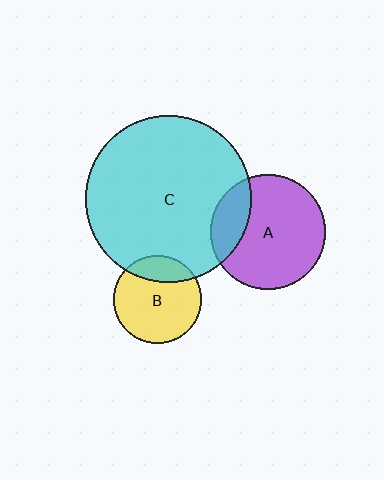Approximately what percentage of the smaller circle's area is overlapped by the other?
Approximately 20%.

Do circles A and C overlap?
Yes.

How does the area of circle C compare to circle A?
Approximately 2.1 times.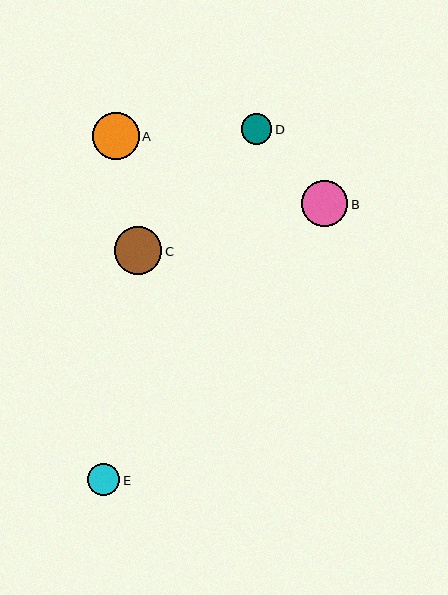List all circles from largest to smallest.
From largest to smallest: C, A, B, E, D.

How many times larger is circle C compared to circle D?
Circle C is approximately 1.6 times the size of circle D.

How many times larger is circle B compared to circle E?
Circle B is approximately 1.4 times the size of circle E.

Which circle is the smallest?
Circle D is the smallest with a size of approximately 31 pixels.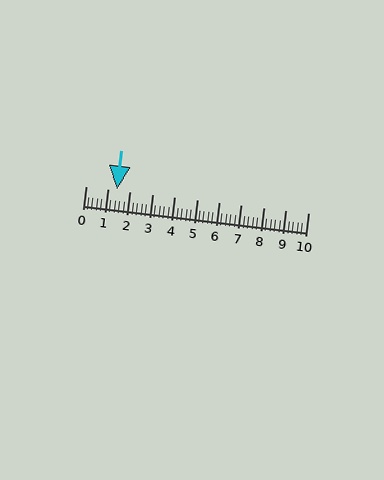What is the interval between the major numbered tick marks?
The major tick marks are spaced 1 units apart.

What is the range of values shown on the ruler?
The ruler shows values from 0 to 10.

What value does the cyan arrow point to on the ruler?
The cyan arrow points to approximately 1.4.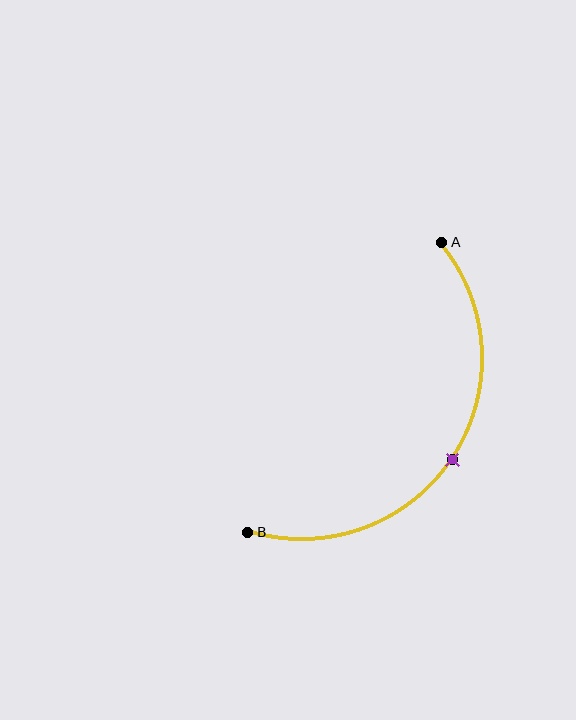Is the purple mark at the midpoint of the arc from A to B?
Yes. The purple mark lies on the arc at equal arc-length from both A and B — it is the arc midpoint.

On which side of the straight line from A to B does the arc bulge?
The arc bulges below and to the right of the straight line connecting A and B.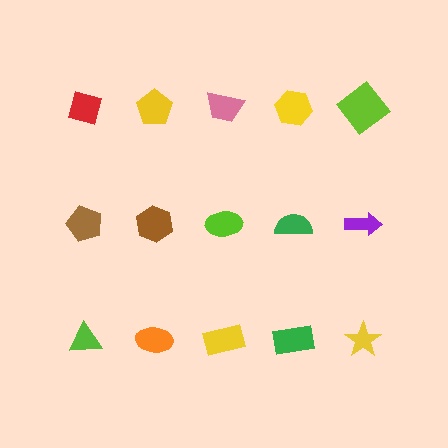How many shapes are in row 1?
5 shapes.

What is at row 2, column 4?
A green semicircle.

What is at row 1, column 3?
A pink trapezoid.